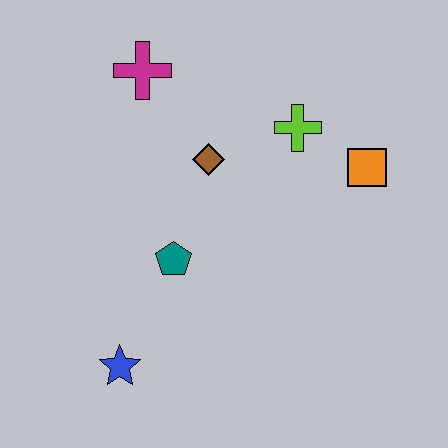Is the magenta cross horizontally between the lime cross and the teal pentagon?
No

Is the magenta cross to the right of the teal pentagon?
No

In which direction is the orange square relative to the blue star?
The orange square is to the right of the blue star.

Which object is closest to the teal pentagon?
The brown diamond is closest to the teal pentagon.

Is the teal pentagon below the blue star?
No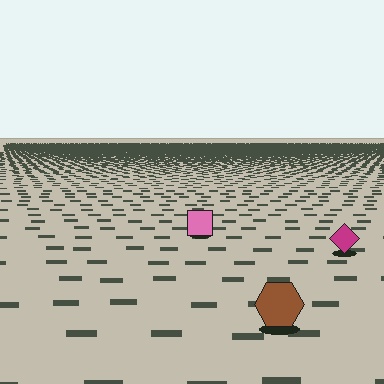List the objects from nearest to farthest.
From nearest to farthest: the brown hexagon, the magenta diamond, the pink square.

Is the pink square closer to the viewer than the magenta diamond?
No. The magenta diamond is closer — you can tell from the texture gradient: the ground texture is coarser near it.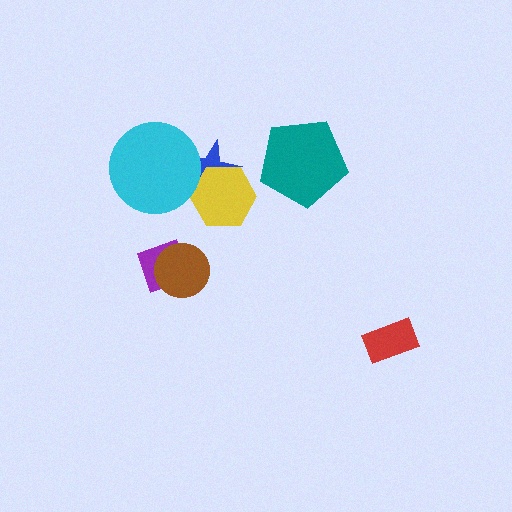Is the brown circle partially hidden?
No, no other shape covers it.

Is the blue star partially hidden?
Yes, it is partially covered by another shape.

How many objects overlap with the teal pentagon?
0 objects overlap with the teal pentagon.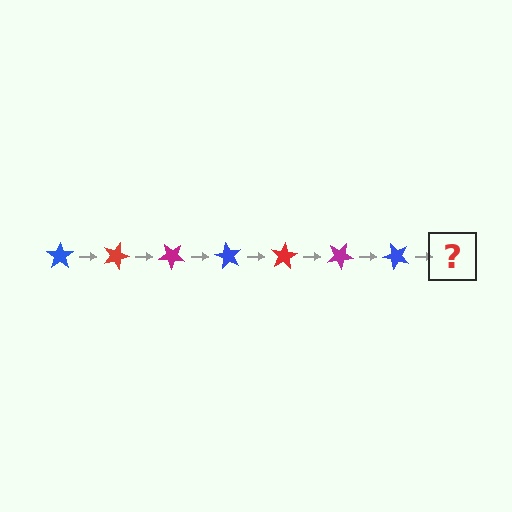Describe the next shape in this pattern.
It should be a red star, rotated 140 degrees from the start.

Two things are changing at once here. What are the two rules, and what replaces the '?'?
The two rules are that it rotates 20 degrees each step and the color cycles through blue, red, and magenta. The '?' should be a red star, rotated 140 degrees from the start.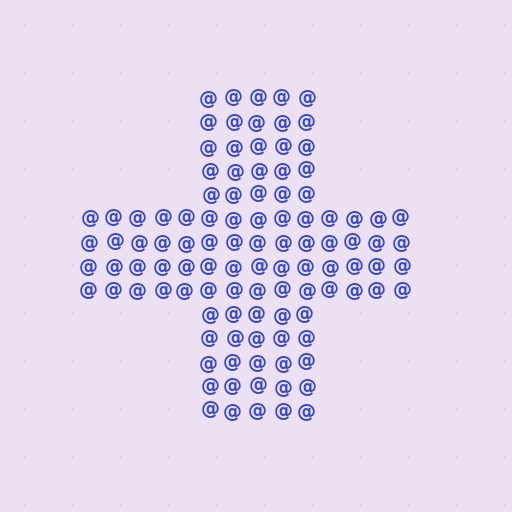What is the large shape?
The large shape is a cross.